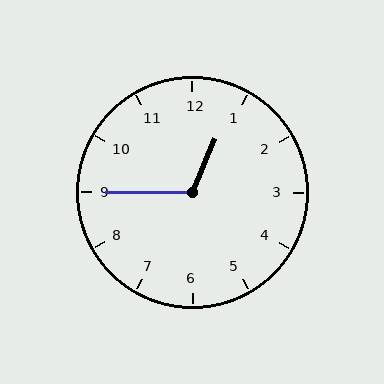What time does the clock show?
12:45.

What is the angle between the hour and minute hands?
Approximately 112 degrees.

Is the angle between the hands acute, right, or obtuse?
It is obtuse.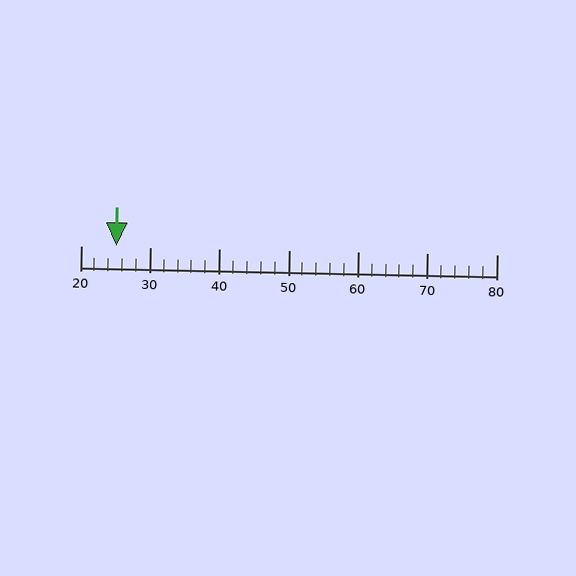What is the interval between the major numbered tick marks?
The major tick marks are spaced 10 units apart.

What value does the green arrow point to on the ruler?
The green arrow points to approximately 25.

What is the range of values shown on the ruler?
The ruler shows values from 20 to 80.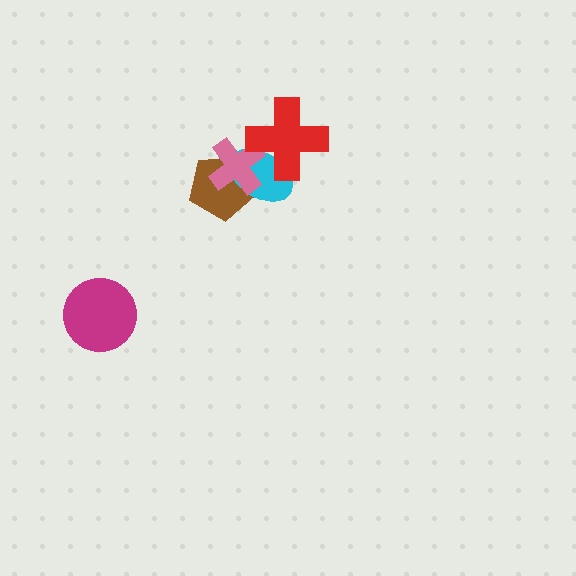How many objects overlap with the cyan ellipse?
3 objects overlap with the cyan ellipse.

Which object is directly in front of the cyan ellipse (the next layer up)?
The pink cross is directly in front of the cyan ellipse.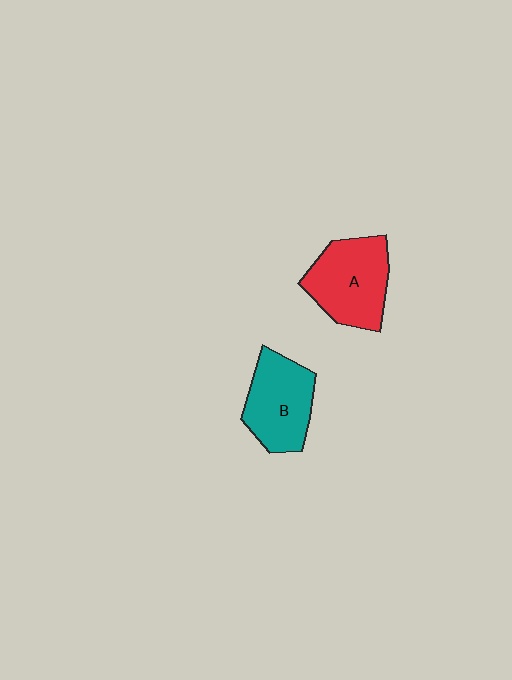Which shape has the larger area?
Shape A (red).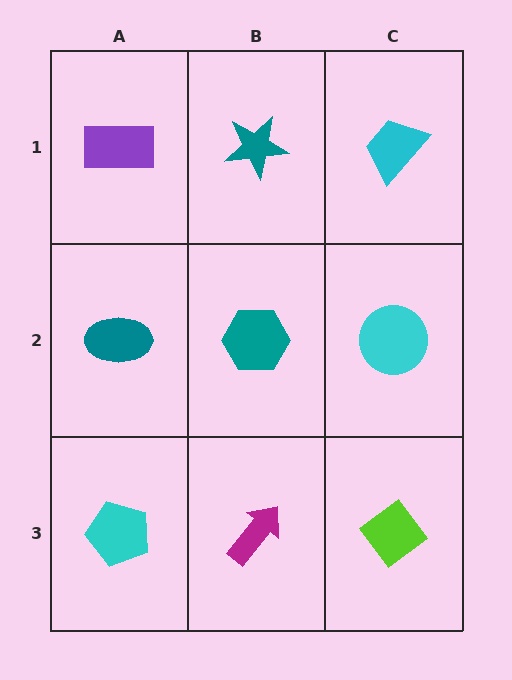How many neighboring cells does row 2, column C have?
3.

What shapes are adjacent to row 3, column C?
A cyan circle (row 2, column C), a magenta arrow (row 3, column B).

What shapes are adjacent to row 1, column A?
A teal ellipse (row 2, column A), a teal star (row 1, column B).